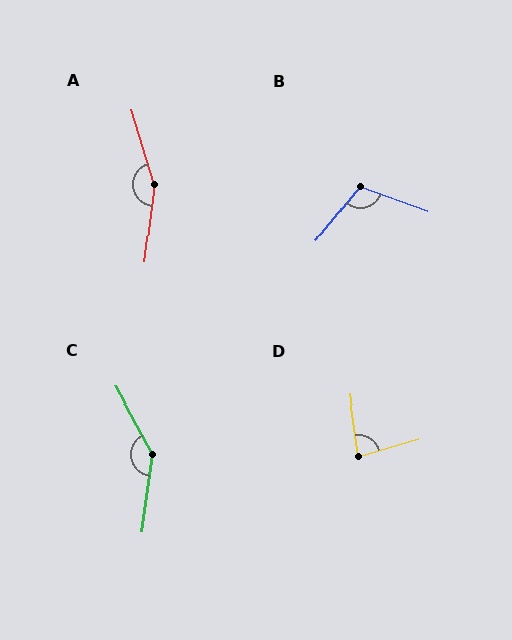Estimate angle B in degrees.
Approximately 109 degrees.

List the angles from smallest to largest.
D (81°), B (109°), C (143°), A (156°).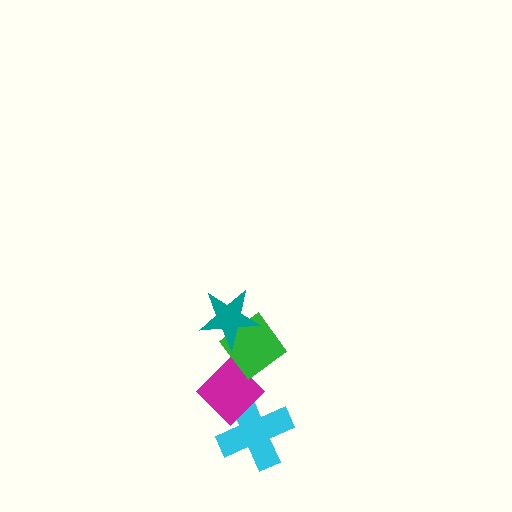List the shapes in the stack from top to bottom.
From top to bottom: the teal star, the green diamond, the magenta diamond, the cyan cross.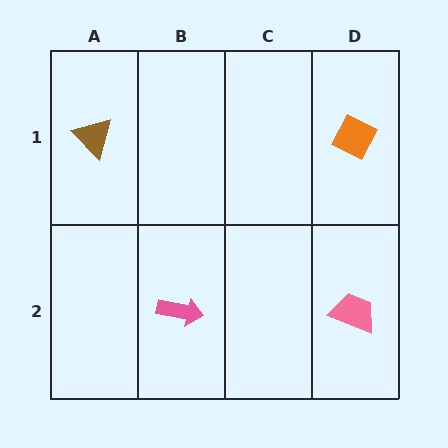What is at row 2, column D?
A pink trapezoid.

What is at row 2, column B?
A pink arrow.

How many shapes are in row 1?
2 shapes.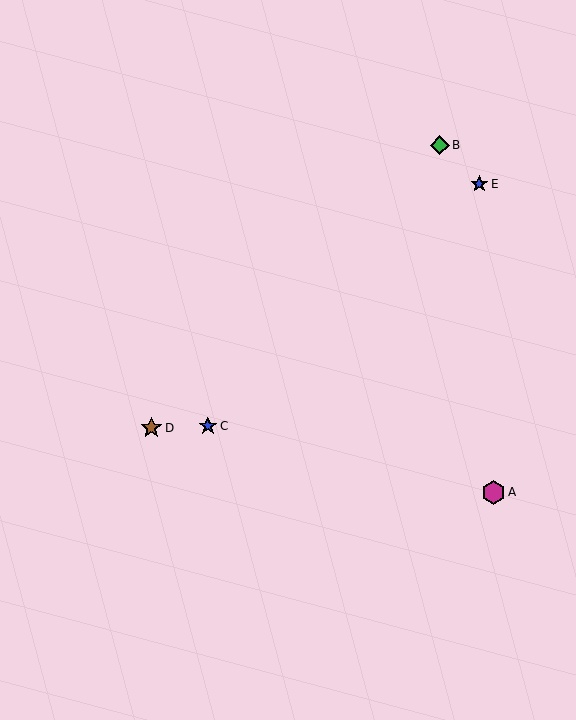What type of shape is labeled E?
Shape E is a blue star.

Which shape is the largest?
The magenta hexagon (labeled A) is the largest.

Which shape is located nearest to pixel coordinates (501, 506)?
The magenta hexagon (labeled A) at (493, 492) is nearest to that location.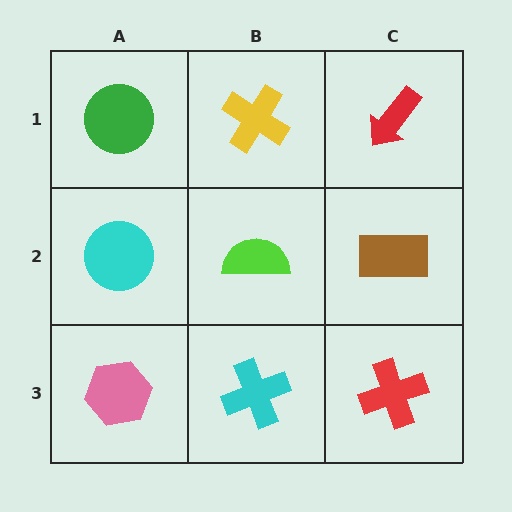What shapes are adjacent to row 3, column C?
A brown rectangle (row 2, column C), a cyan cross (row 3, column B).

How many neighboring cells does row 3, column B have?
3.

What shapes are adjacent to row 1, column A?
A cyan circle (row 2, column A), a yellow cross (row 1, column B).